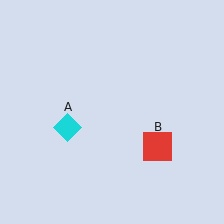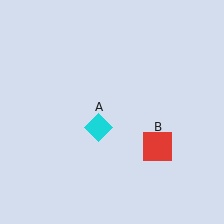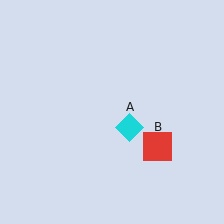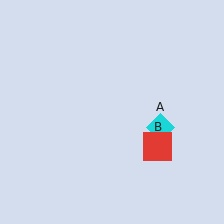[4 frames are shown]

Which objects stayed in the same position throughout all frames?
Red square (object B) remained stationary.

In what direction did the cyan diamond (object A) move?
The cyan diamond (object A) moved right.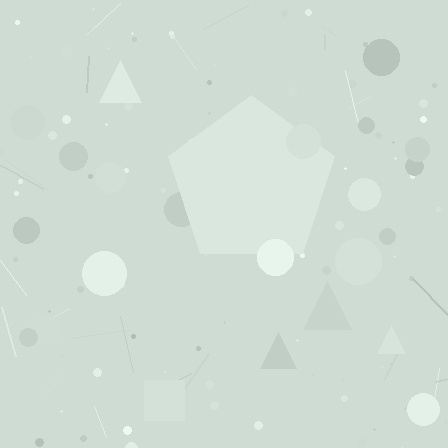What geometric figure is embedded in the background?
A pentagon is embedded in the background.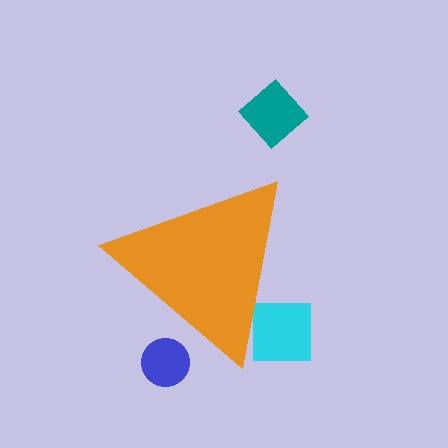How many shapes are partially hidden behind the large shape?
2 shapes are partially hidden.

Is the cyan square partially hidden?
Yes, the cyan square is partially hidden behind the orange triangle.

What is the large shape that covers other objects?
An orange triangle.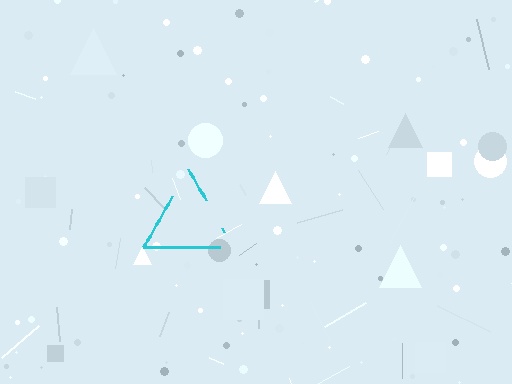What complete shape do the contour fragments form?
The contour fragments form a triangle.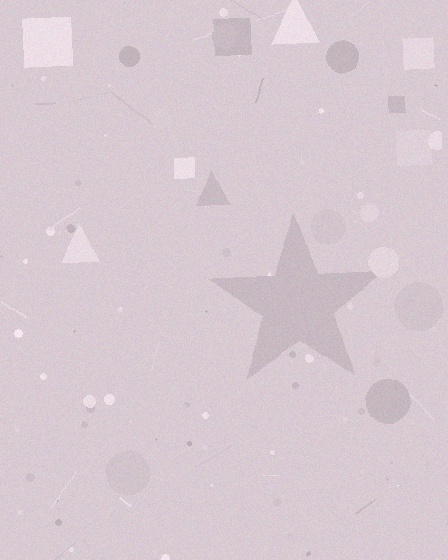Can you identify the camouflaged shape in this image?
The camouflaged shape is a star.